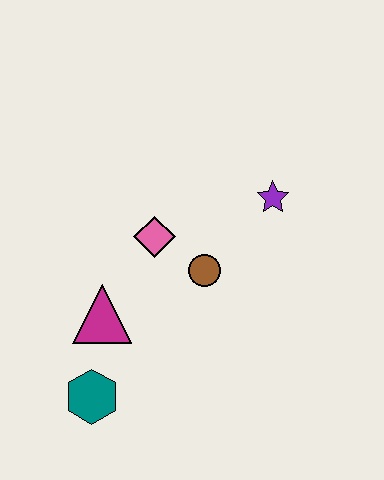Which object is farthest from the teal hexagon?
The purple star is farthest from the teal hexagon.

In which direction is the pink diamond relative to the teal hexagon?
The pink diamond is above the teal hexagon.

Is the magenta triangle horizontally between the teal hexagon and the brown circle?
Yes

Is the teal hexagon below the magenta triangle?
Yes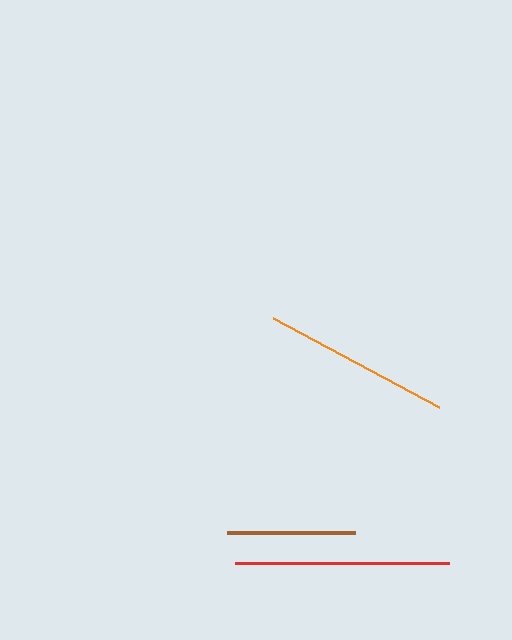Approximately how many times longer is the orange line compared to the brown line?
The orange line is approximately 1.5 times the length of the brown line.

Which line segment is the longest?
The red line is the longest at approximately 214 pixels.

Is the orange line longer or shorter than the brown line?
The orange line is longer than the brown line.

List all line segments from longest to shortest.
From longest to shortest: red, orange, brown.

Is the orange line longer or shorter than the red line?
The red line is longer than the orange line.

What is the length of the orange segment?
The orange segment is approximately 188 pixels long.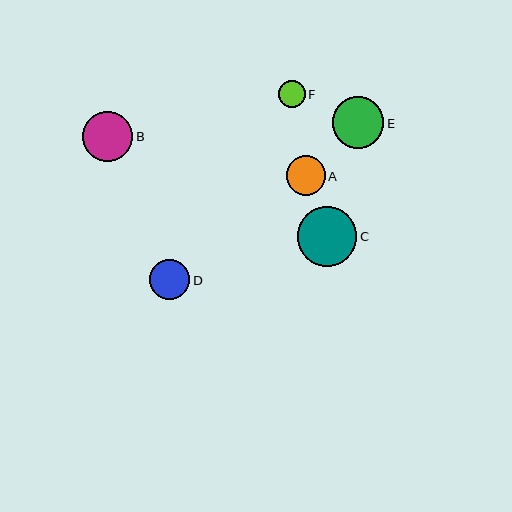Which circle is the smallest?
Circle F is the smallest with a size of approximately 27 pixels.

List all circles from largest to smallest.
From largest to smallest: C, E, B, D, A, F.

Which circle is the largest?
Circle C is the largest with a size of approximately 60 pixels.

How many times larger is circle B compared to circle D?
Circle B is approximately 1.3 times the size of circle D.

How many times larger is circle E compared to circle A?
Circle E is approximately 1.3 times the size of circle A.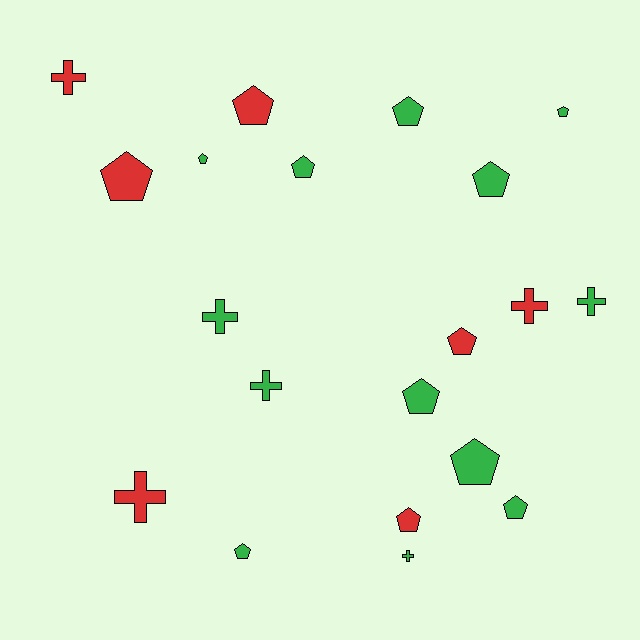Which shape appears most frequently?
Pentagon, with 13 objects.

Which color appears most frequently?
Green, with 13 objects.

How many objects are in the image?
There are 20 objects.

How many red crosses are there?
There are 3 red crosses.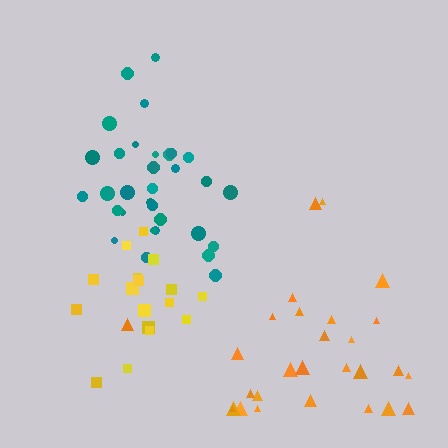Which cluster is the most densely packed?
Teal.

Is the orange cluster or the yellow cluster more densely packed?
Yellow.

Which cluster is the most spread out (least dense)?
Orange.